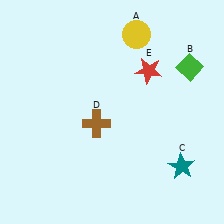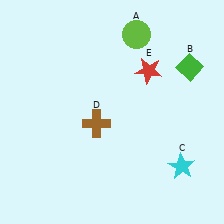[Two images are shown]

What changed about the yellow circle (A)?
In Image 1, A is yellow. In Image 2, it changed to lime.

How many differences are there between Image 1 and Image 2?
There are 2 differences between the two images.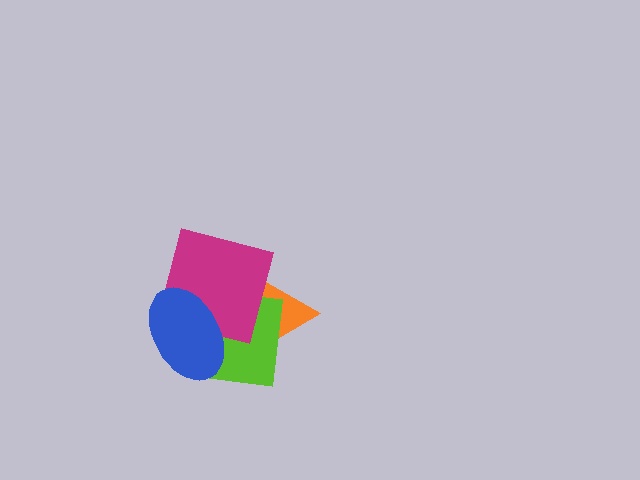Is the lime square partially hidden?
Yes, it is partially covered by another shape.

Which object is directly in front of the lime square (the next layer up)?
The magenta square is directly in front of the lime square.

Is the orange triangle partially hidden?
Yes, it is partially covered by another shape.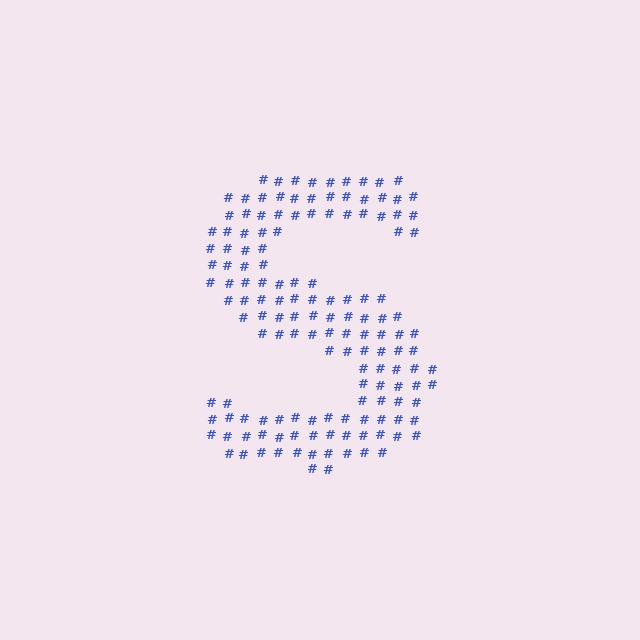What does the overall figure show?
The overall figure shows the letter S.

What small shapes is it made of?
It is made of small hash symbols.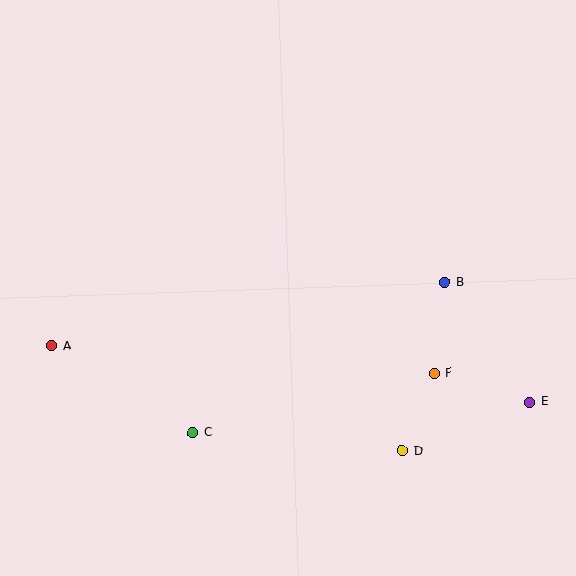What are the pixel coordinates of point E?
Point E is at (530, 402).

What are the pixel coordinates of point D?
Point D is at (402, 451).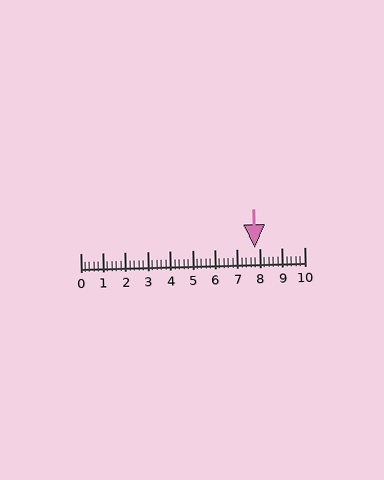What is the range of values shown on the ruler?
The ruler shows values from 0 to 10.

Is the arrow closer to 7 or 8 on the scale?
The arrow is closer to 8.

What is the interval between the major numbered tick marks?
The major tick marks are spaced 1 units apart.